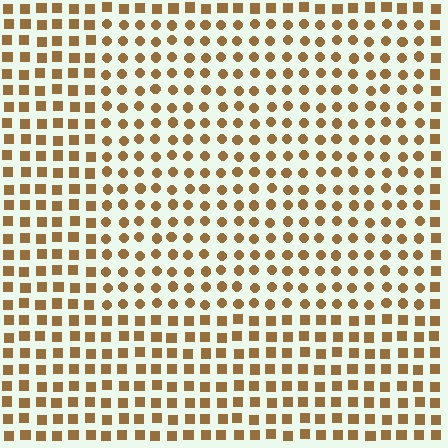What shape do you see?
I see a rectangle.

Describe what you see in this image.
The image is filled with small brown elements arranged in a uniform grid. A rectangle-shaped region contains circles, while the surrounding area contains squares. The boundary is defined purely by the change in element shape.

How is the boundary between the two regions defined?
The boundary is defined by a change in element shape: circles inside vs. squares outside. All elements share the same color and spacing.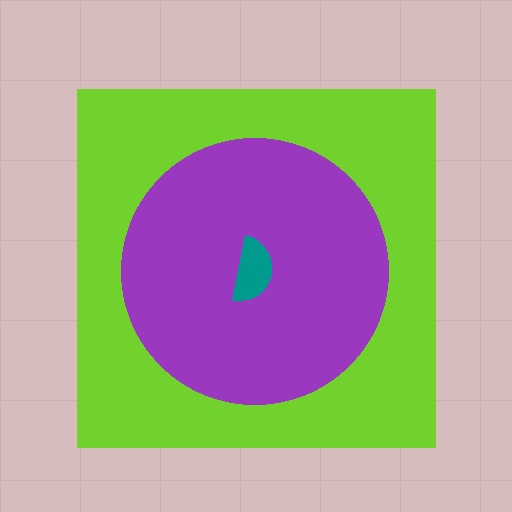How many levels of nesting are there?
3.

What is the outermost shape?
The lime square.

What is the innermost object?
The teal semicircle.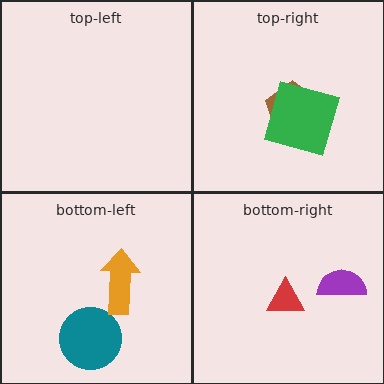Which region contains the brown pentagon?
The top-right region.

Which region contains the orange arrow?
The bottom-left region.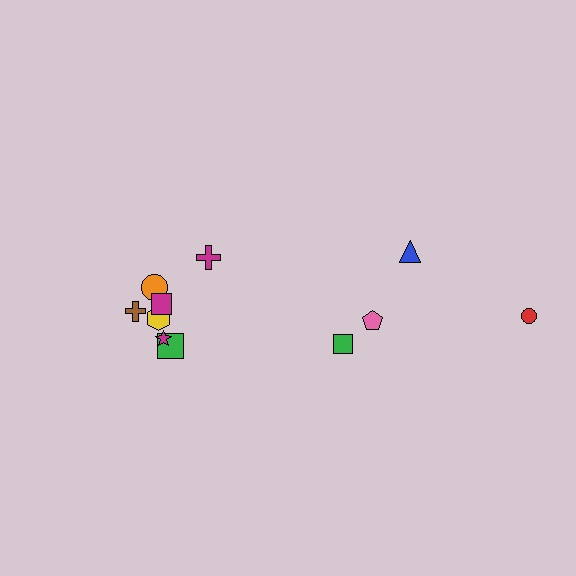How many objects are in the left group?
There are 7 objects.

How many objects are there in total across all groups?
There are 11 objects.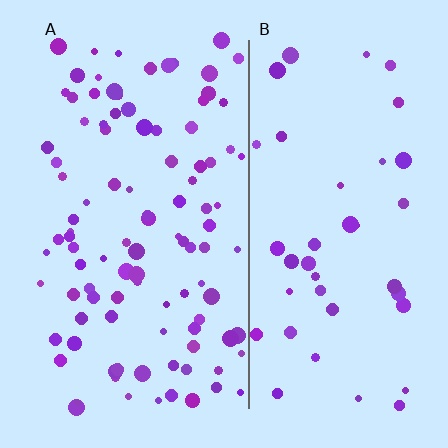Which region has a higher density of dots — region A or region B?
A (the left).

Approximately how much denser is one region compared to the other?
Approximately 2.3× — region A over region B.